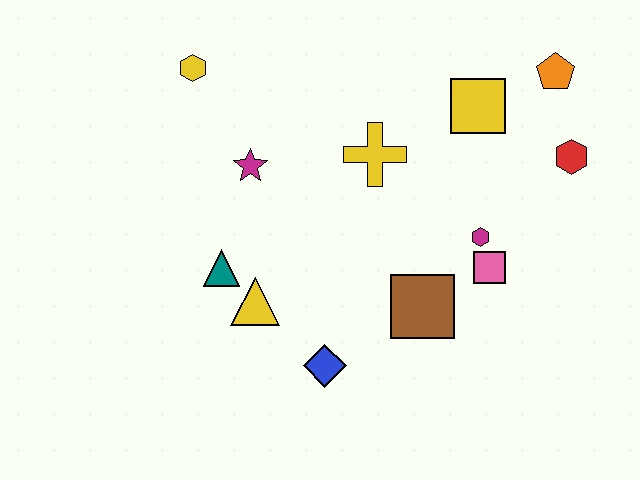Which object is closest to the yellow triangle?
The teal triangle is closest to the yellow triangle.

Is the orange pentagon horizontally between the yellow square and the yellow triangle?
No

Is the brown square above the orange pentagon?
No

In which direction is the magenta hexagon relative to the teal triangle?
The magenta hexagon is to the right of the teal triangle.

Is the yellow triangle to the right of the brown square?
No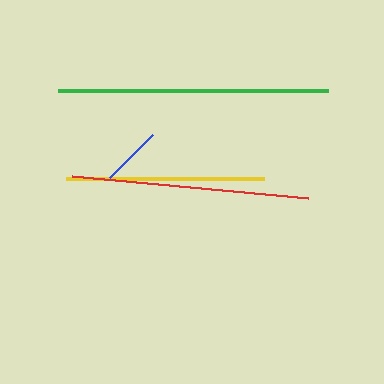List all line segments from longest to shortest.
From longest to shortest: green, red, yellow, blue.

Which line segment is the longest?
The green line is the longest at approximately 270 pixels.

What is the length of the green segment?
The green segment is approximately 270 pixels long.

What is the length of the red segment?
The red segment is approximately 238 pixels long.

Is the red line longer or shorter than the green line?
The green line is longer than the red line.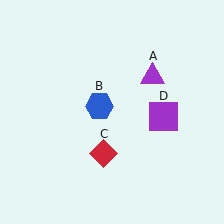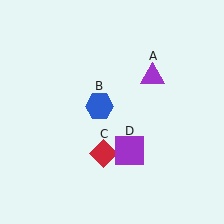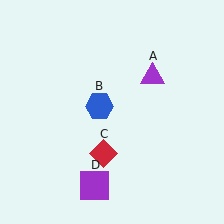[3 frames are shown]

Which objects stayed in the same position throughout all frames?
Purple triangle (object A) and blue hexagon (object B) and red diamond (object C) remained stationary.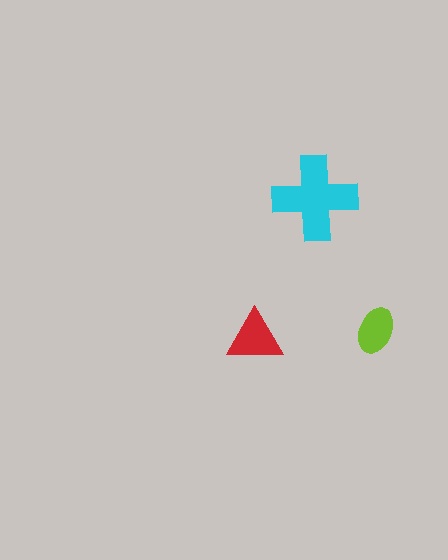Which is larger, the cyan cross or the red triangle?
The cyan cross.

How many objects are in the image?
There are 3 objects in the image.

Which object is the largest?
The cyan cross.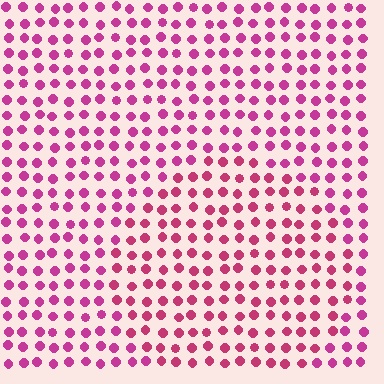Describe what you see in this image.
The image is filled with small magenta elements in a uniform arrangement. A circle-shaped region is visible where the elements are tinted to a slightly different hue, forming a subtle color boundary.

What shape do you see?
I see a circle.